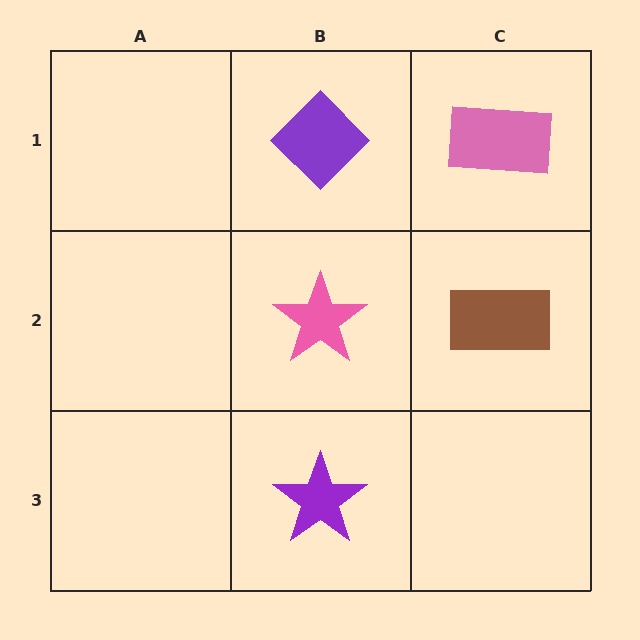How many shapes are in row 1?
2 shapes.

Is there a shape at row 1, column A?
No, that cell is empty.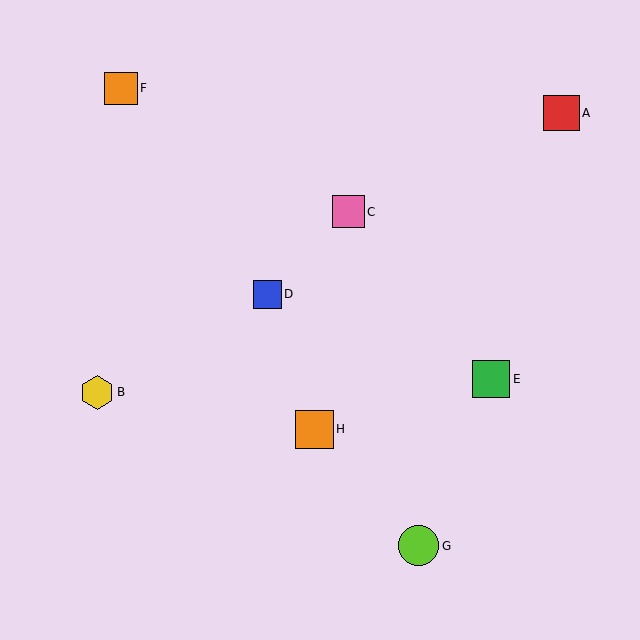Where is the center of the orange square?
The center of the orange square is at (315, 429).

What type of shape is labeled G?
Shape G is a lime circle.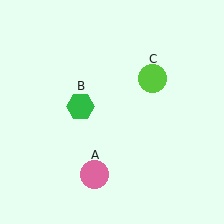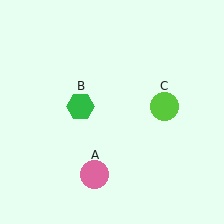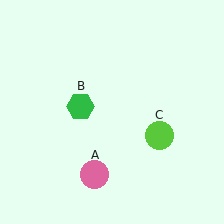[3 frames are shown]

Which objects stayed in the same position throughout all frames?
Pink circle (object A) and green hexagon (object B) remained stationary.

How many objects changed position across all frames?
1 object changed position: lime circle (object C).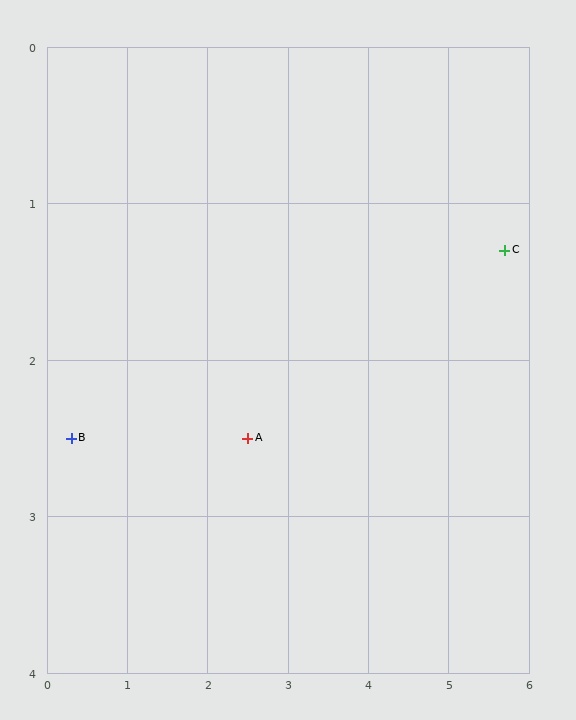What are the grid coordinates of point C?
Point C is at approximately (5.7, 1.3).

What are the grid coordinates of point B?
Point B is at approximately (0.3, 2.5).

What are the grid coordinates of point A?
Point A is at approximately (2.5, 2.5).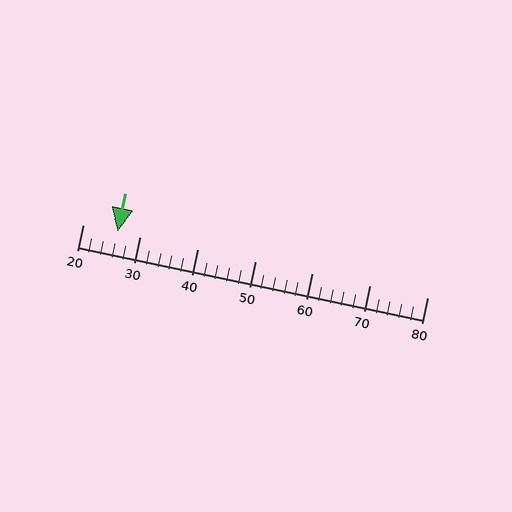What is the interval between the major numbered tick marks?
The major tick marks are spaced 10 units apart.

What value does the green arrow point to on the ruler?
The green arrow points to approximately 26.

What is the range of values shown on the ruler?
The ruler shows values from 20 to 80.